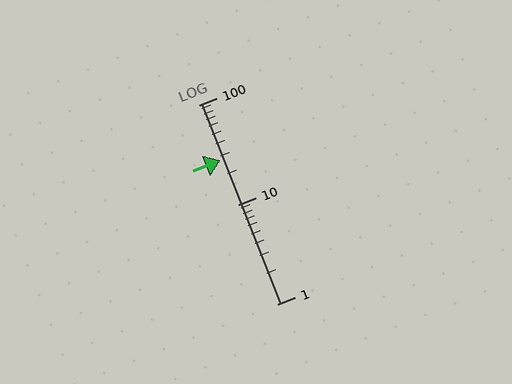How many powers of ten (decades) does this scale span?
The scale spans 2 decades, from 1 to 100.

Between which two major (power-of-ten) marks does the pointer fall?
The pointer is between 10 and 100.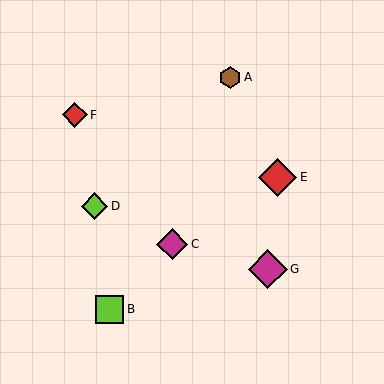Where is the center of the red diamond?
The center of the red diamond is at (278, 177).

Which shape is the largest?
The magenta diamond (labeled G) is the largest.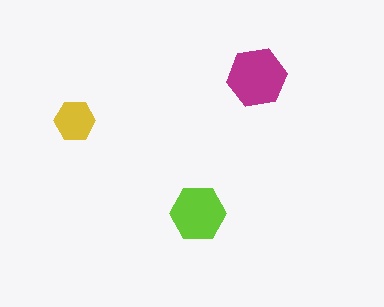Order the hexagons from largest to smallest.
the magenta one, the lime one, the yellow one.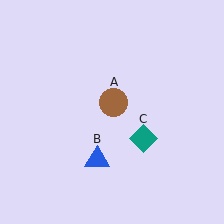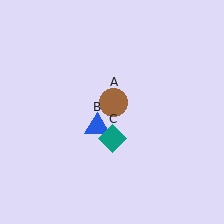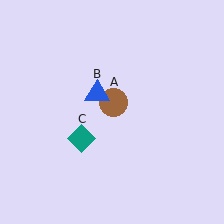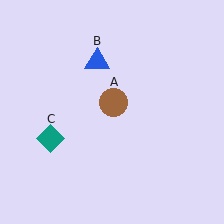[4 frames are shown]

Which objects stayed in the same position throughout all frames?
Brown circle (object A) remained stationary.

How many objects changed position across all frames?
2 objects changed position: blue triangle (object B), teal diamond (object C).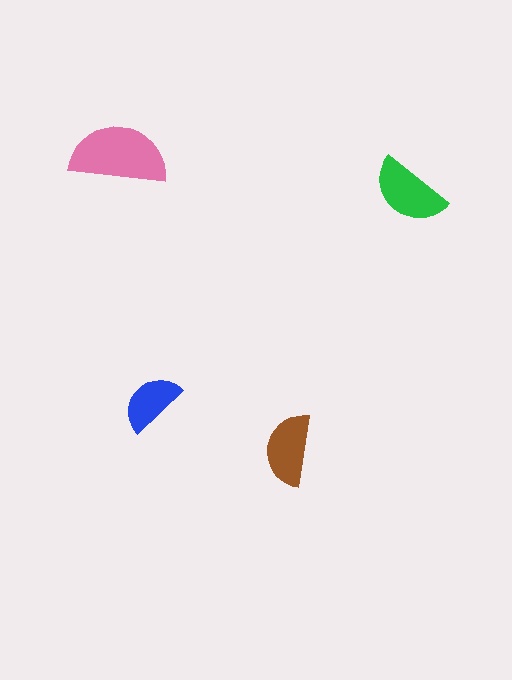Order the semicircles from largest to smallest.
the pink one, the green one, the brown one, the blue one.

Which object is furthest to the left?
The pink semicircle is leftmost.